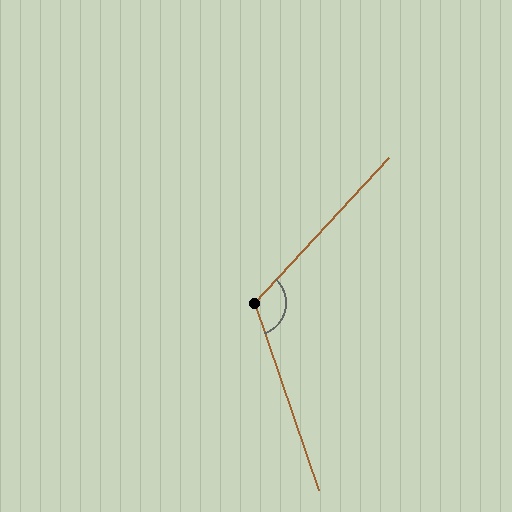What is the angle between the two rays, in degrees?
Approximately 118 degrees.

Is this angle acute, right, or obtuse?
It is obtuse.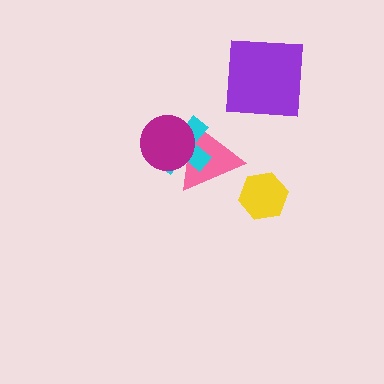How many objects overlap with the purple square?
0 objects overlap with the purple square.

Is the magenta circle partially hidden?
No, no other shape covers it.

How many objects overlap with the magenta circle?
2 objects overlap with the magenta circle.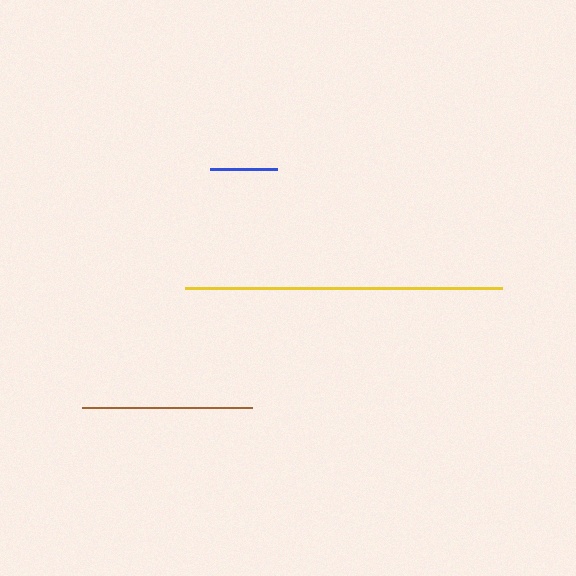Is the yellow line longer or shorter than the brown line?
The yellow line is longer than the brown line.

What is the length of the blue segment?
The blue segment is approximately 67 pixels long.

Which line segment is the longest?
The yellow line is the longest at approximately 317 pixels.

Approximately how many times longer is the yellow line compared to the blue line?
The yellow line is approximately 4.7 times the length of the blue line.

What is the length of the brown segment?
The brown segment is approximately 170 pixels long.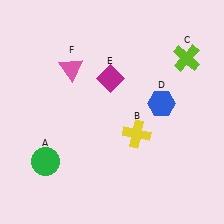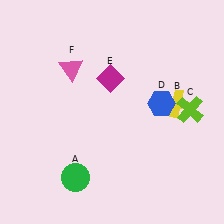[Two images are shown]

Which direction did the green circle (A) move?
The green circle (A) moved right.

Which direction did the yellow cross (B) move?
The yellow cross (B) moved right.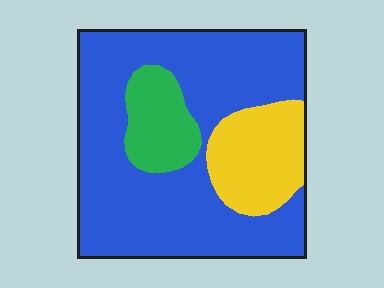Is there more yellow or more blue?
Blue.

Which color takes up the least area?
Green, at roughly 10%.